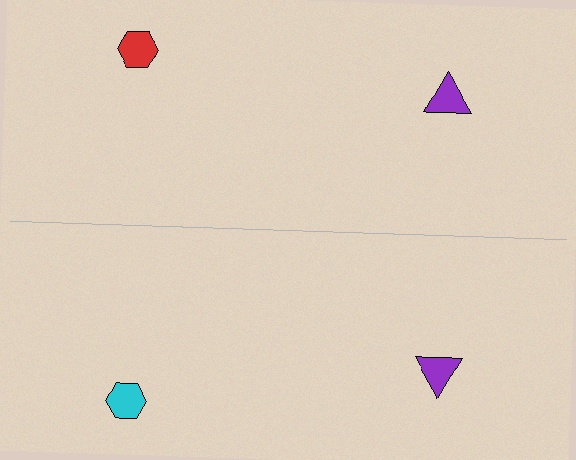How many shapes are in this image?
There are 4 shapes in this image.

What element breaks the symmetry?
The cyan hexagon on the bottom side breaks the symmetry — its mirror counterpart is red.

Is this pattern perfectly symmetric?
No, the pattern is not perfectly symmetric. The cyan hexagon on the bottom side breaks the symmetry — its mirror counterpart is red.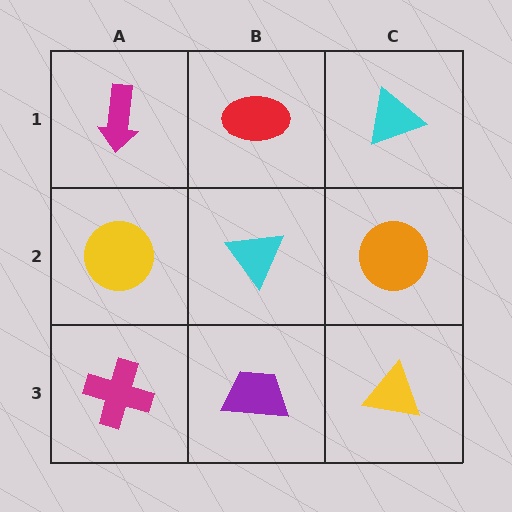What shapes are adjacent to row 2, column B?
A red ellipse (row 1, column B), a purple trapezoid (row 3, column B), a yellow circle (row 2, column A), an orange circle (row 2, column C).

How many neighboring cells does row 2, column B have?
4.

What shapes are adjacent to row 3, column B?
A cyan triangle (row 2, column B), a magenta cross (row 3, column A), a yellow triangle (row 3, column C).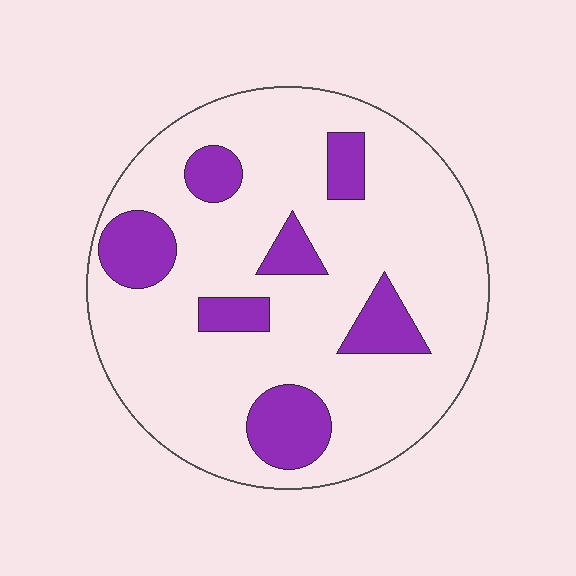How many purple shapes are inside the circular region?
7.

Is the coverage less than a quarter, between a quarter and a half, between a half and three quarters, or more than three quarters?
Less than a quarter.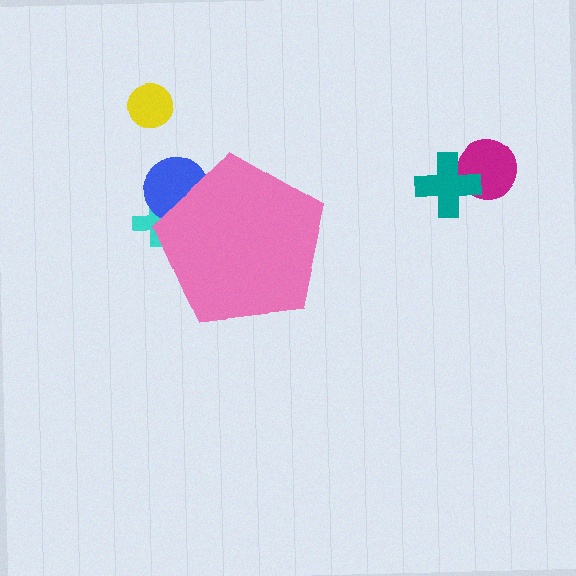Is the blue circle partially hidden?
Yes, the blue circle is partially hidden behind the pink pentagon.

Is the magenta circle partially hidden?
No, the magenta circle is fully visible.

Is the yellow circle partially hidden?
No, the yellow circle is fully visible.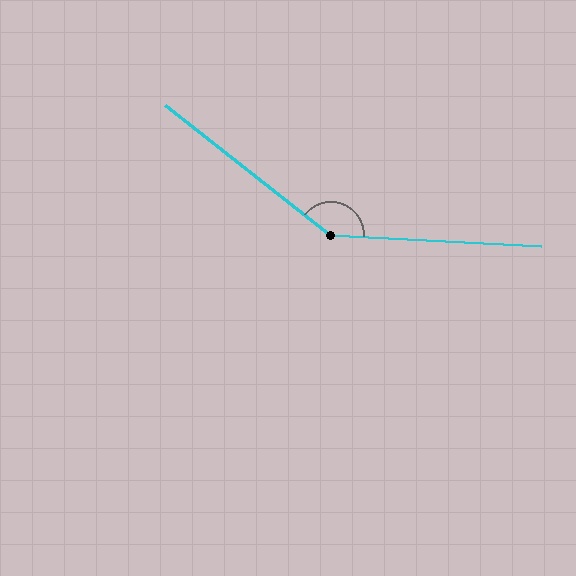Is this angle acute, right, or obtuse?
It is obtuse.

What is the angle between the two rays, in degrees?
Approximately 145 degrees.